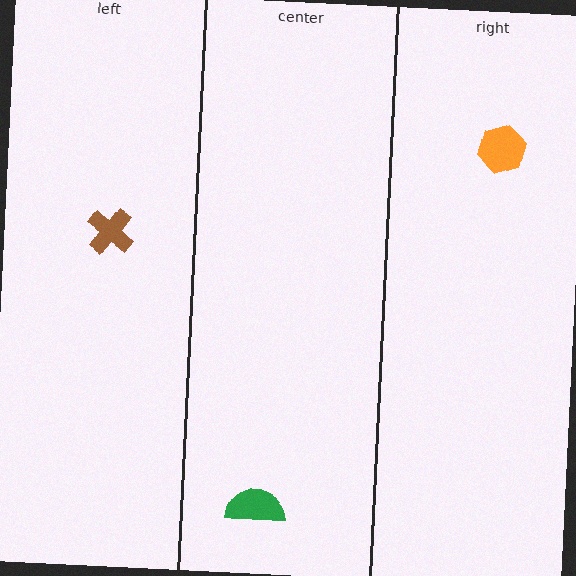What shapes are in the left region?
The brown cross.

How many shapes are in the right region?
1.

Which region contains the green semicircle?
The center region.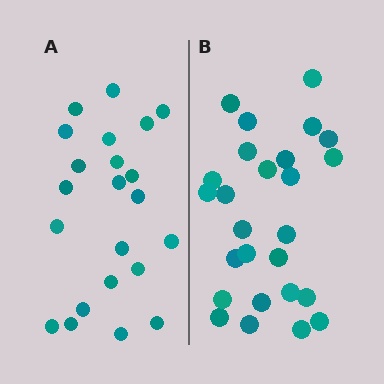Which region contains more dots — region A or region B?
Region B (the right region) has more dots.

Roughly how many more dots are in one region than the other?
Region B has about 4 more dots than region A.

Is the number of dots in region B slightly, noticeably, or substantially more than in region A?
Region B has only slightly more — the two regions are fairly close. The ratio is roughly 1.2 to 1.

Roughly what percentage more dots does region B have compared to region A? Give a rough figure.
About 20% more.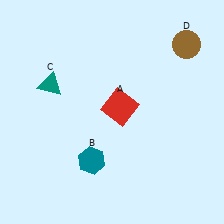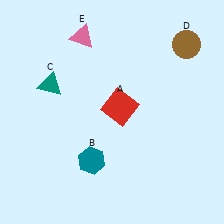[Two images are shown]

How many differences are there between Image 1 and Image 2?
There is 1 difference between the two images.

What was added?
A pink triangle (E) was added in Image 2.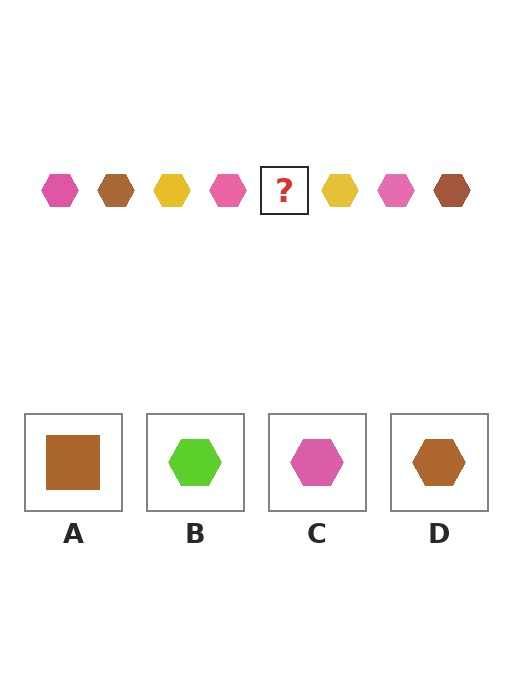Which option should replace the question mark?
Option D.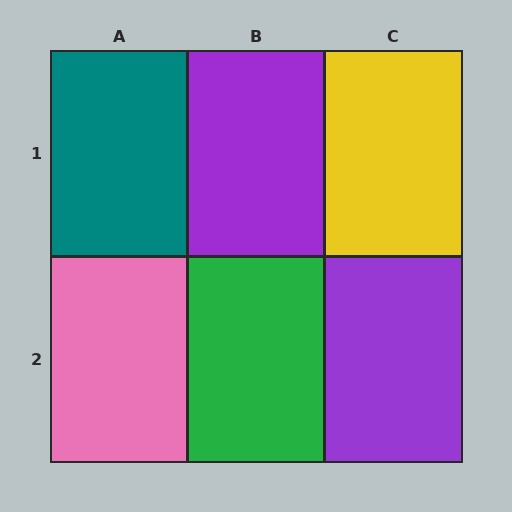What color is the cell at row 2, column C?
Purple.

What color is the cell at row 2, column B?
Green.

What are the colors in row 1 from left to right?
Teal, purple, yellow.